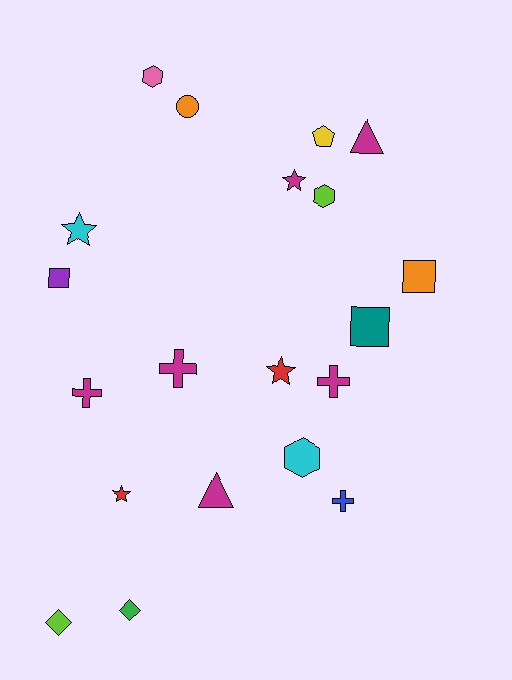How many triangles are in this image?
There are 2 triangles.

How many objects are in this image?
There are 20 objects.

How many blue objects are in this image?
There is 1 blue object.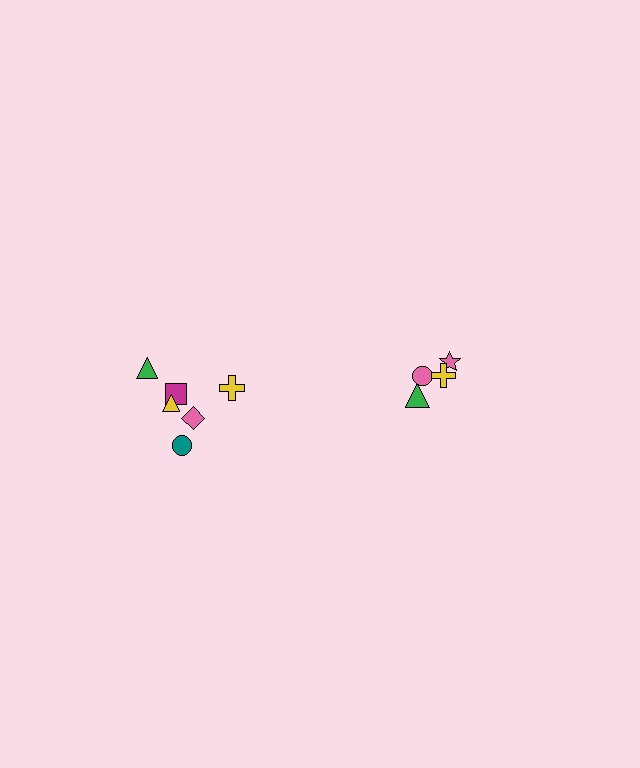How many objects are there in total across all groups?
There are 10 objects.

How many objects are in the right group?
There are 4 objects.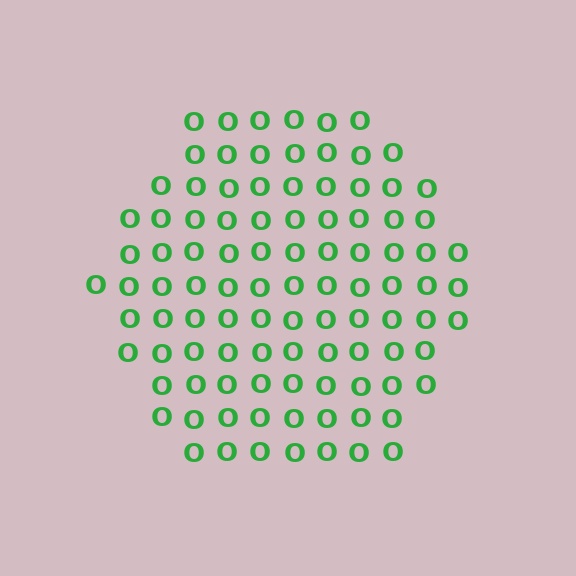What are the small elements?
The small elements are letter O's.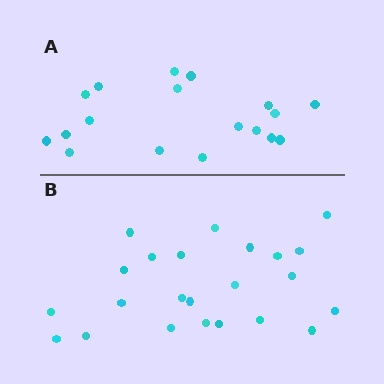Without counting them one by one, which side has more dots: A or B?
Region B (the bottom region) has more dots.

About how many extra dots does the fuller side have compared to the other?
Region B has about 5 more dots than region A.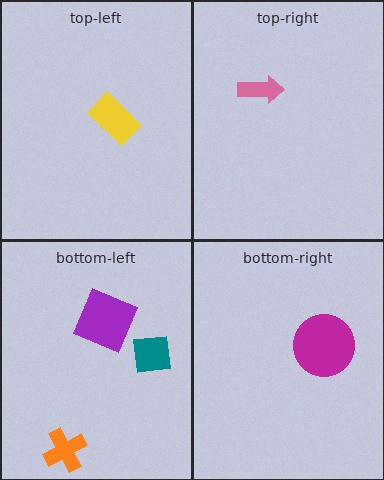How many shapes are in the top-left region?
1.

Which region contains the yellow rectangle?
The top-left region.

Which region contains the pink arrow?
The top-right region.